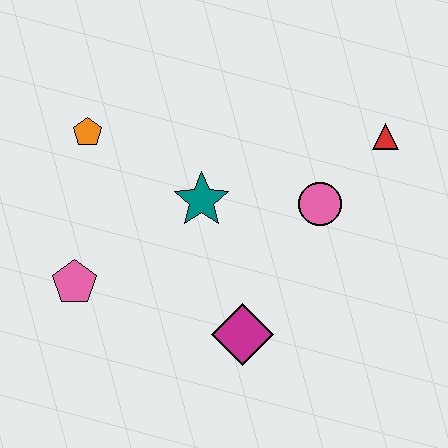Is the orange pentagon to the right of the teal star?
No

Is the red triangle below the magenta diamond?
No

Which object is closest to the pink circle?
The red triangle is closest to the pink circle.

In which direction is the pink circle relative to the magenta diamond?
The pink circle is above the magenta diamond.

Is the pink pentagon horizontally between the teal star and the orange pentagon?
No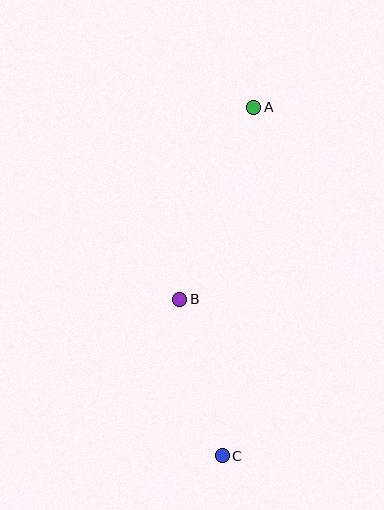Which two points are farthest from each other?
Points A and C are farthest from each other.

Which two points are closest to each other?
Points B and C are closest to each other.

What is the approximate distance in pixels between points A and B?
The distance between A and B is approximately 206 pixels.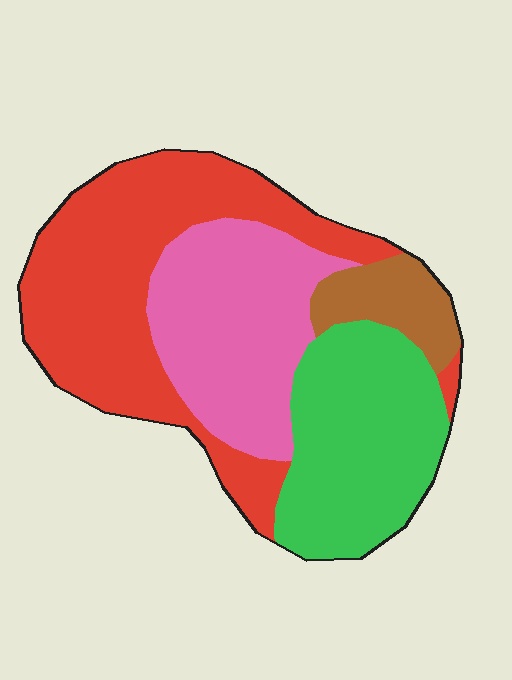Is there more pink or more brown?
Pink.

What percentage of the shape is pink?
Pink takes up between a sixth and a third of the shape.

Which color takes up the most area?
Red, at roughly 40%.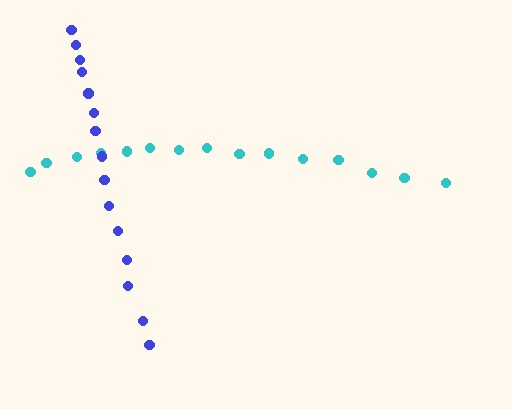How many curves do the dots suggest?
There are 2 distinct paths.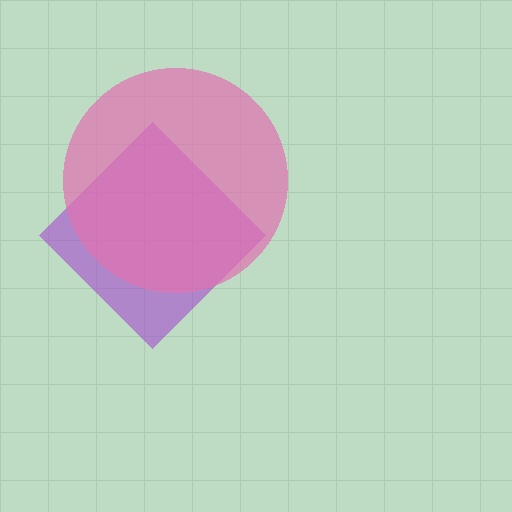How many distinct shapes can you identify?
There are 2 distinct shapes: a purple diamond, a pink circle.